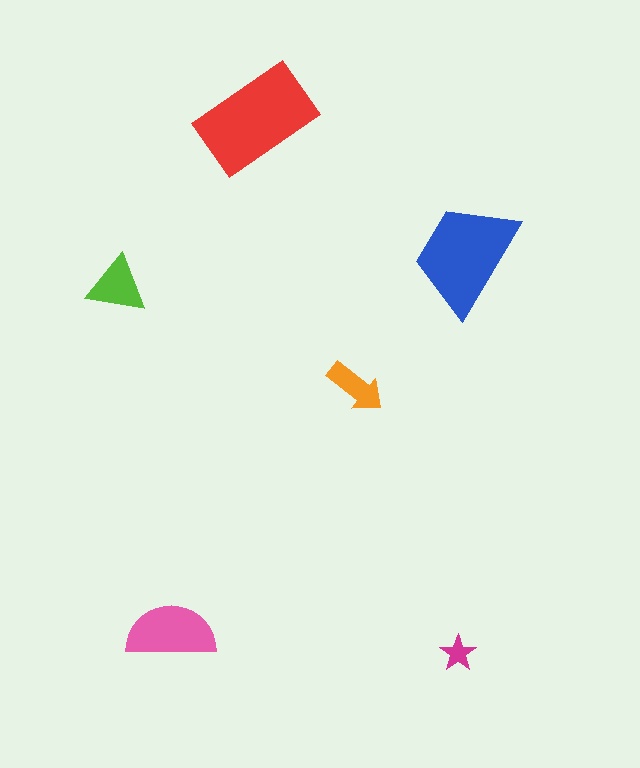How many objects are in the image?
There are 6 objects in the image.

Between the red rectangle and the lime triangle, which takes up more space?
The red rectangle.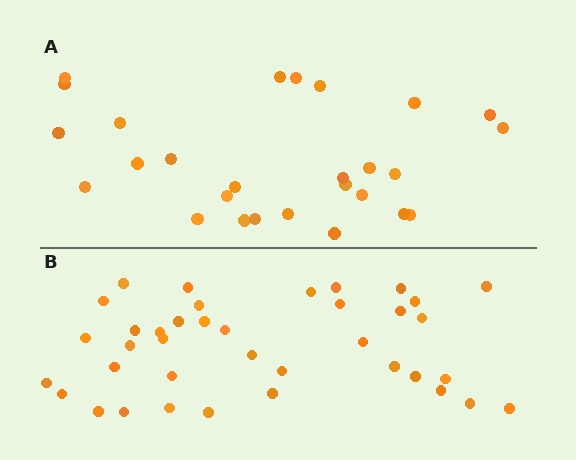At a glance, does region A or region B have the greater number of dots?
Region B (the bottom region) has more dots.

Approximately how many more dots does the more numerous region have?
Region B has roughly 12 or so more dots than region A.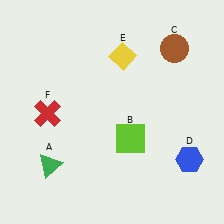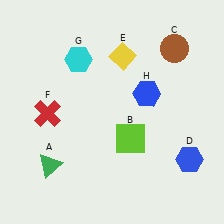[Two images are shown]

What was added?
A cyan hexagon (G), a blue hexagon (H) were added in Image 2.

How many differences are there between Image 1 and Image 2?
There are 2 differences between the two images.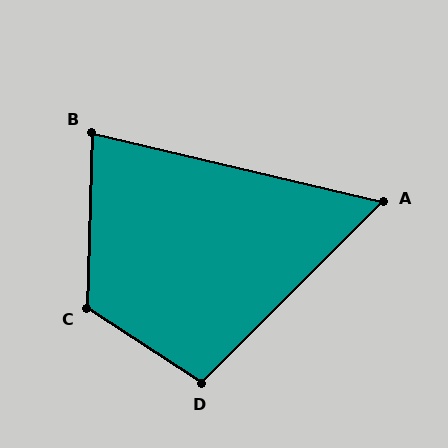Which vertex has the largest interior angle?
C, at approximately 122 degrees.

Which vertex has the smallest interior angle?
A, at approximately 58 degrees.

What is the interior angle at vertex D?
Approximately 102 degrees (obtuse).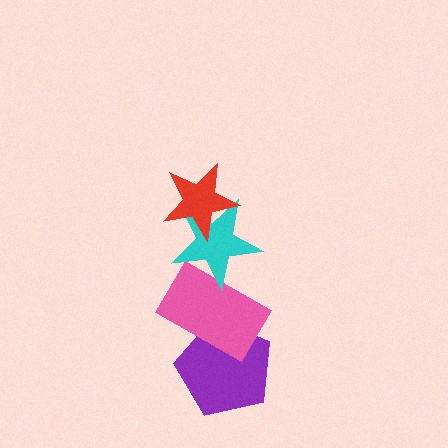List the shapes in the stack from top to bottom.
From top to bottom: the red star, the cyan star, the pink rectangle, the purple pentagon.